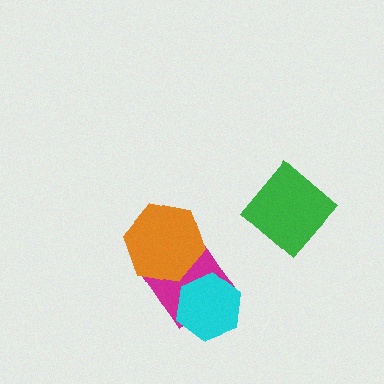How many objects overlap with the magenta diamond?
2 objects overlap with the magenta diamond.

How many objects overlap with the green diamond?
0 objects overlap with the green diamond.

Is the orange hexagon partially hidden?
No, no other shape covers it.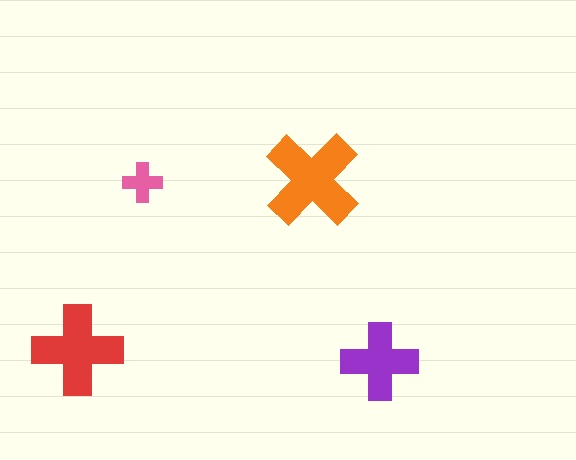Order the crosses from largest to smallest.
the orange one, the red one, the purple one, the pink one.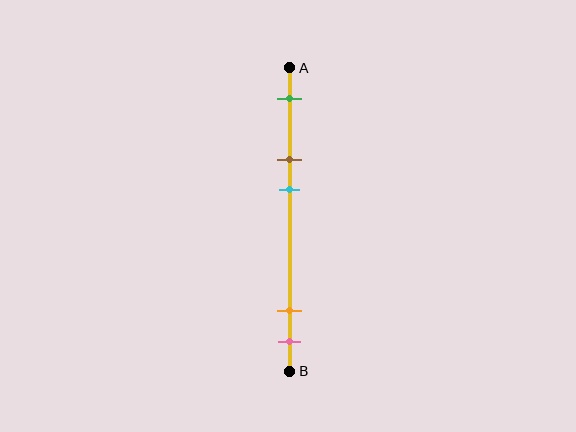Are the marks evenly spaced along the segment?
No, the marks are not evenly spaced.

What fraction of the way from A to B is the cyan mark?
The cyan mark is approximately 40% (0.4) of the way from A to B.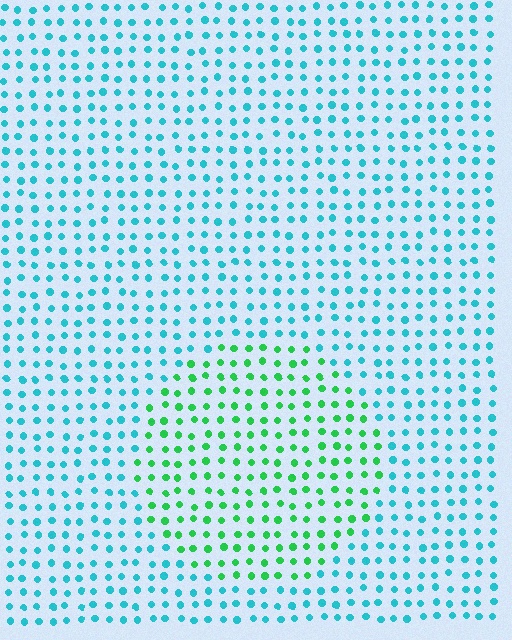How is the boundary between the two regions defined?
The boundary is defined purely by a slight shift in hue (about 50 degrees). Spacing, size, and orientation are identical on both sides.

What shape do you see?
I see a circle.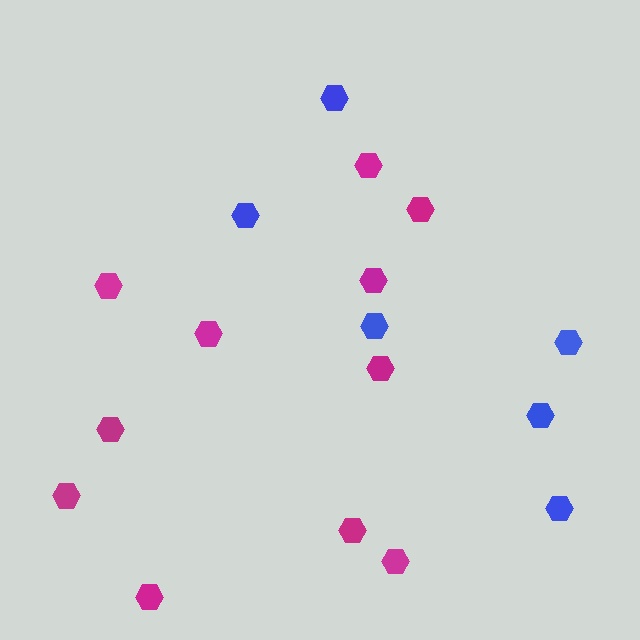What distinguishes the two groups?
There are 2 groups: one group of magenta hexagons (11) and one group of blue hexagons (6).